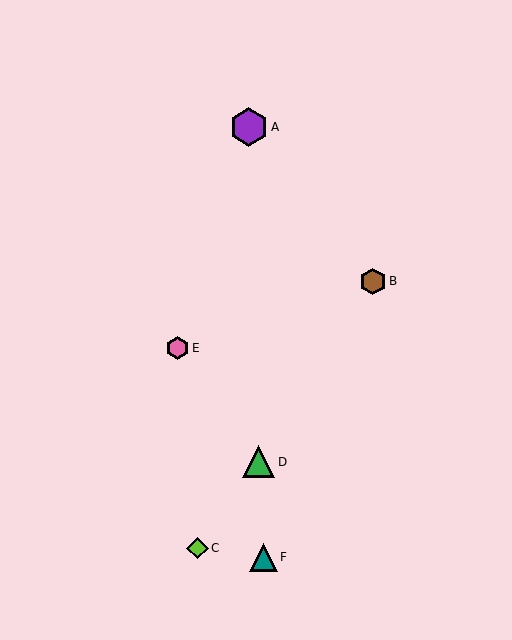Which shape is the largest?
The purple hexagon (labeled A) is the largest.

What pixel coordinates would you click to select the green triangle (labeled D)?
Click at (259, 462) to select the green triangle D.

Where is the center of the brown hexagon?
The center of the brown hexagon is at (373, 281).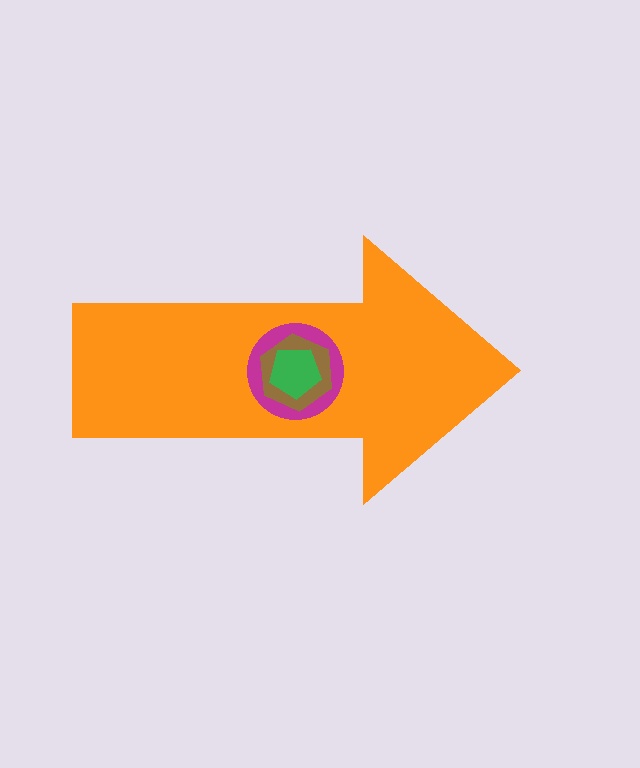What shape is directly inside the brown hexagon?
The green pentagon.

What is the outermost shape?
The orange arrow.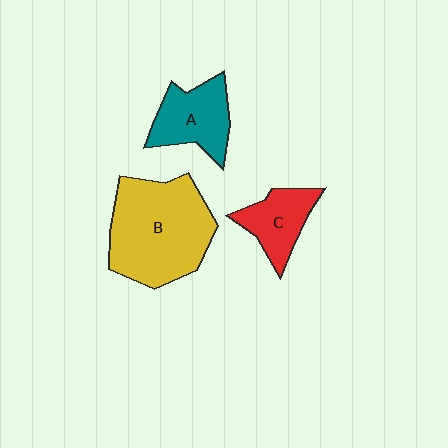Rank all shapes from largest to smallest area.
From largest to smallest: B (yellow), A (teal), C (red).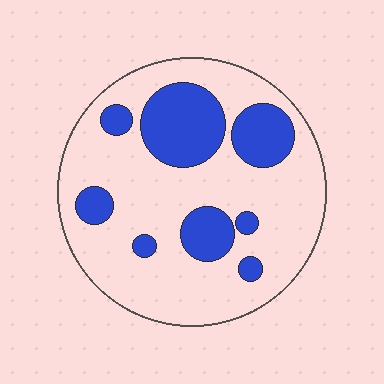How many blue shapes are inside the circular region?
8.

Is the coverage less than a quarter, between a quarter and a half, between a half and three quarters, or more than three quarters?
Between a quarter and a half.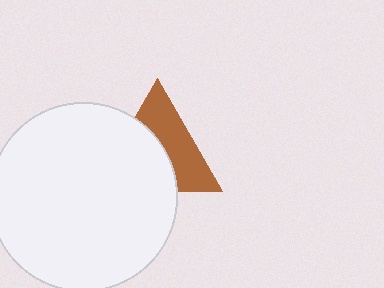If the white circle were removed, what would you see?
You would see the complete brown triangle.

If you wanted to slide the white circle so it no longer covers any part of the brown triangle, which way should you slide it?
Slide it toward the lower-left — that is the most direct way to separate the two shapes.